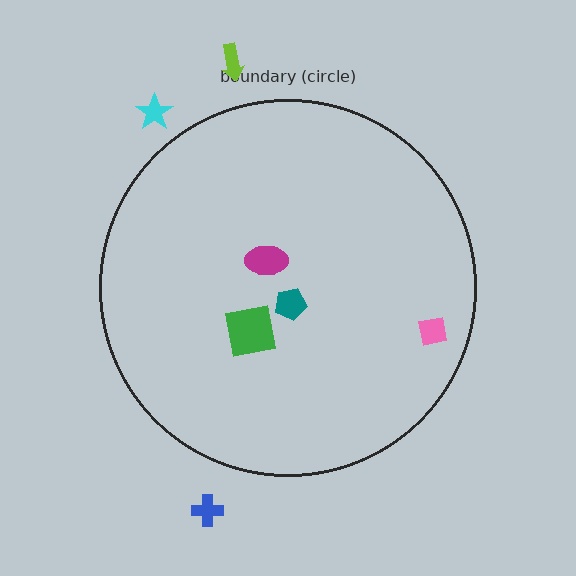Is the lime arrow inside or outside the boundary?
Outside.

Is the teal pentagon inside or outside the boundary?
Inside.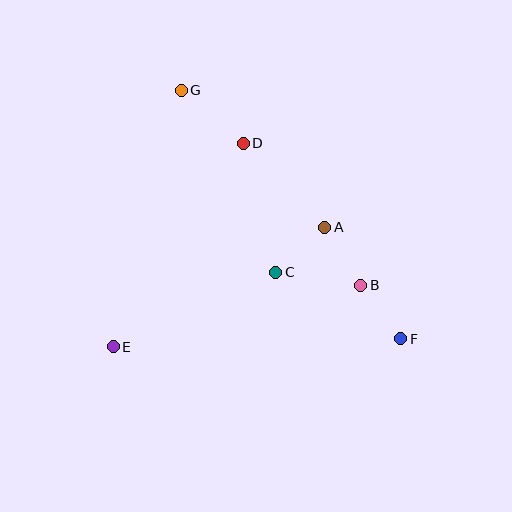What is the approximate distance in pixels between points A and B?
The distance between A and B is approximately 68 pixels.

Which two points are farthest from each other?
Points F and G are farthest from each other.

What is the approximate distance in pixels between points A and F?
The distance between A and F is approximately 134 pixels.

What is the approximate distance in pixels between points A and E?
The distance between A and E is approximately 243 pixels.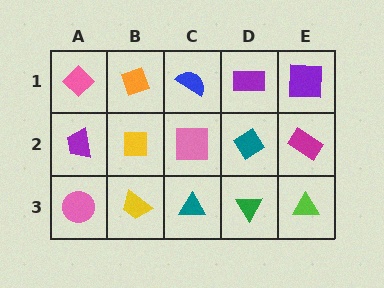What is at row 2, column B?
A yellow square.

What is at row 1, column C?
A blue semicircle.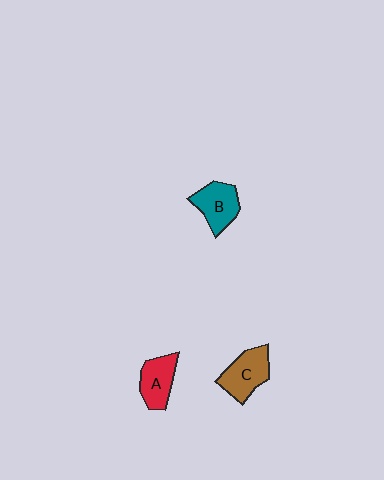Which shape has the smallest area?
Shape A (red).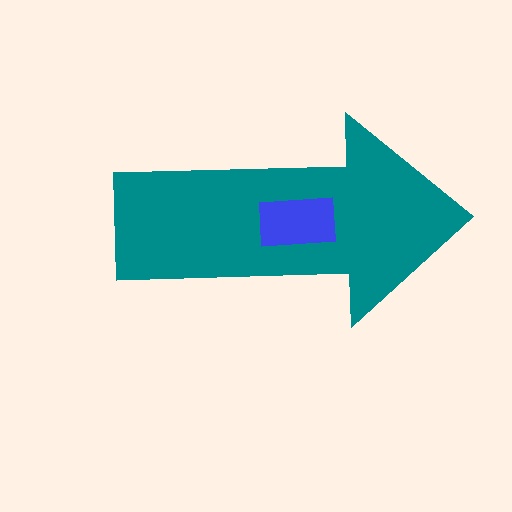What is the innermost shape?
The blue rectangle.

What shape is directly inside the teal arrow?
The blue rectangle.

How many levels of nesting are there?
2.